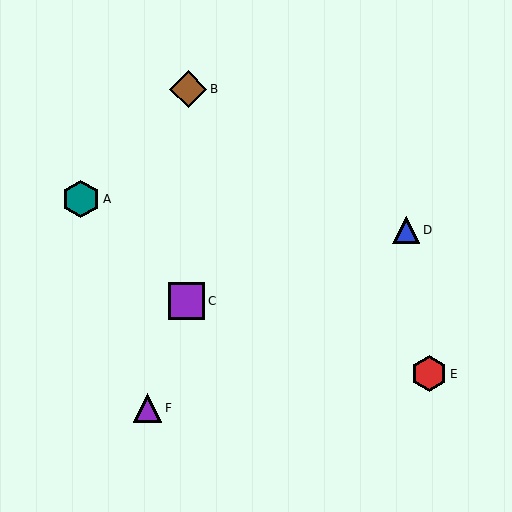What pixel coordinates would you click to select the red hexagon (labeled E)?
Click at (429, 374) to select the red hexagon E.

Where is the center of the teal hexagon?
The center of the teal hexagon is at (81, 199).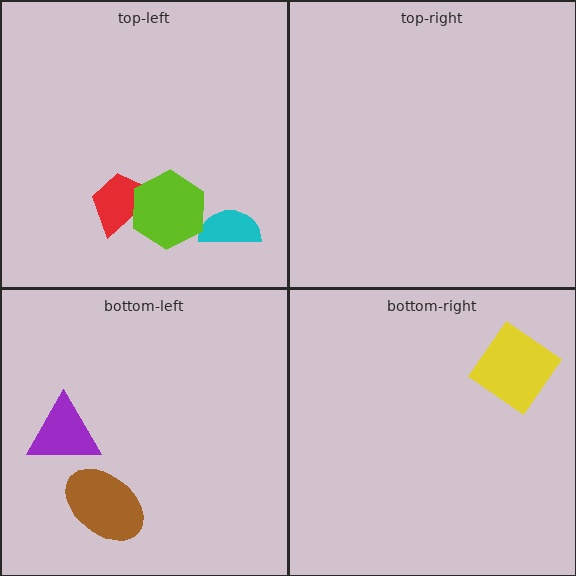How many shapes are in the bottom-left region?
2.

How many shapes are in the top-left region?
3.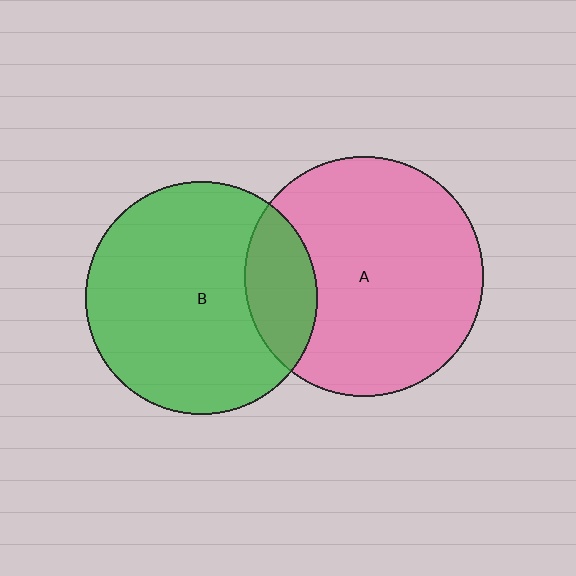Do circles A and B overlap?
Yes.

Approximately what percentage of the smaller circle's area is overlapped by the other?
Approximately 20%.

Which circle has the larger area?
Circle A (pink).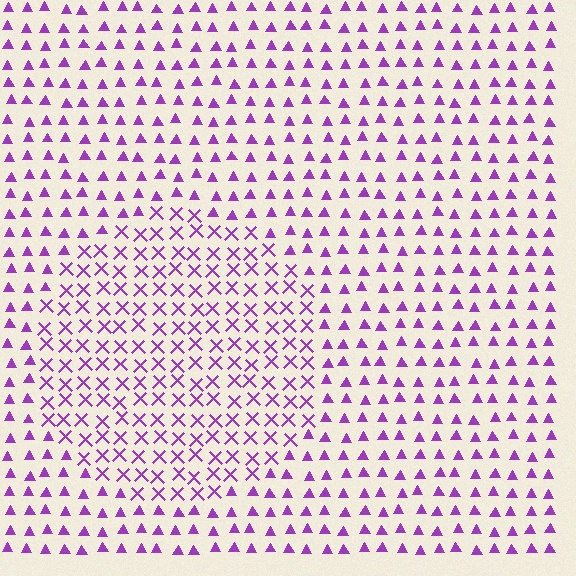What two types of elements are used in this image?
The image uses X marks inside the circle region and triangles outside it.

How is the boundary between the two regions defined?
The boundary is defined by a change in element shape: X marks inside vs. triangles outside. All elements share the same color and spacing.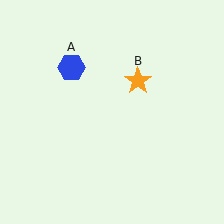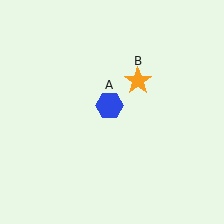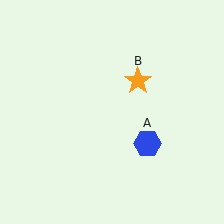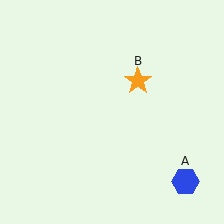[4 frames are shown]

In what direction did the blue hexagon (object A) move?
The blue hexagon (object A) moved down and to the right.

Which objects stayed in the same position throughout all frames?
Orange star (object B) remained stationary.